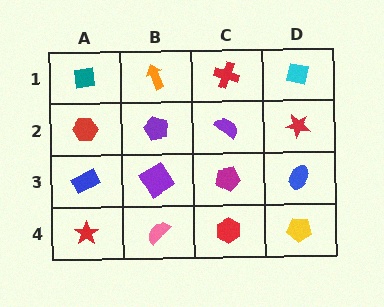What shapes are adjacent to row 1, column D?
A red star (row 2, column D), a red cross (row 1, column C).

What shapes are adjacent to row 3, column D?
A red star (row 2, column D), a yellow pentagon (row 4, column D), a magenta pentagon (row 3, column C).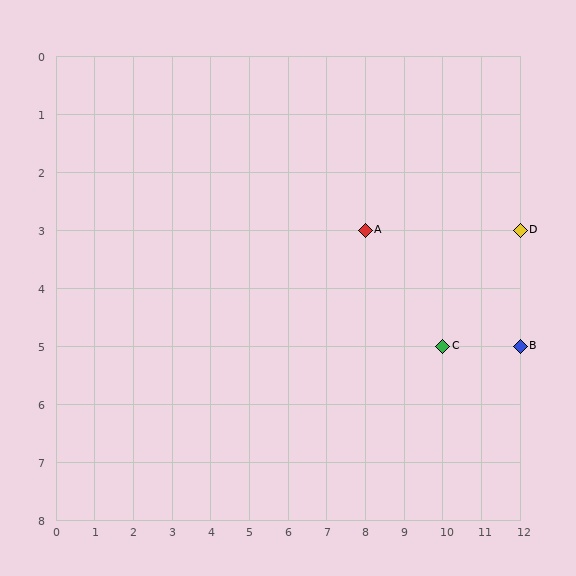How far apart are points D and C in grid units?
Points D and C are 2 columns and 2 rows apart (about 2.8 grid units diagonally).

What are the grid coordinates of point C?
Point C is at grid coordinates (10, 5).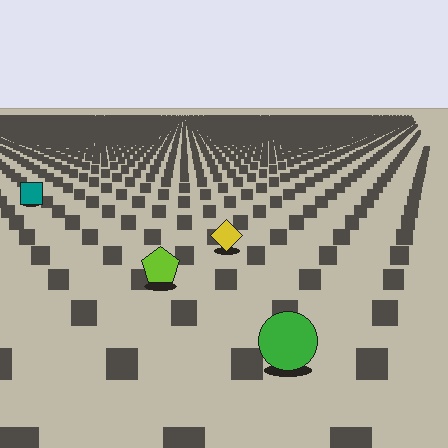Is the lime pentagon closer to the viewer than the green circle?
No. The green circle is closer — you can tell from the texture gradient: the ground texture is coarser near it.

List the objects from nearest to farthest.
From nearest to farthest: the green circle, the lime pentagon, the yellow diamond, the teal square.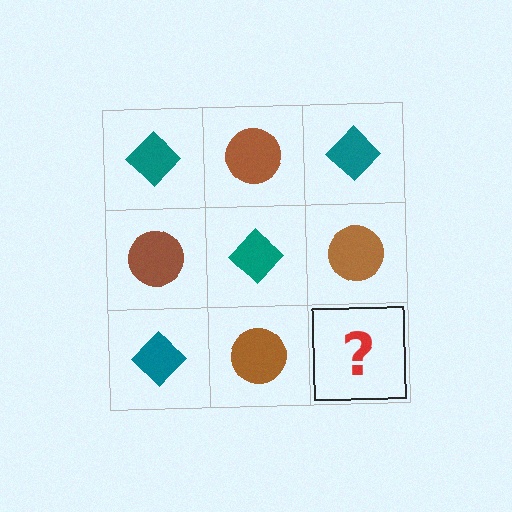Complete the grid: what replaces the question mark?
The question mark should be replaced with a teal diamond.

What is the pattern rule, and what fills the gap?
The rule is that it alternates teal diamond and brown circle in a checkerboard pattern. The gap should be filled with a teal diamond.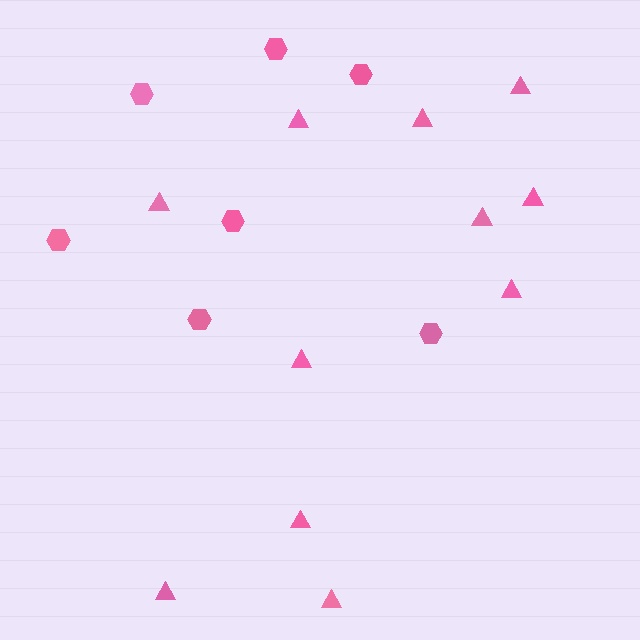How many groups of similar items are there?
There are 2 groups: one group of triangles (11) and one group of hexagons (7).